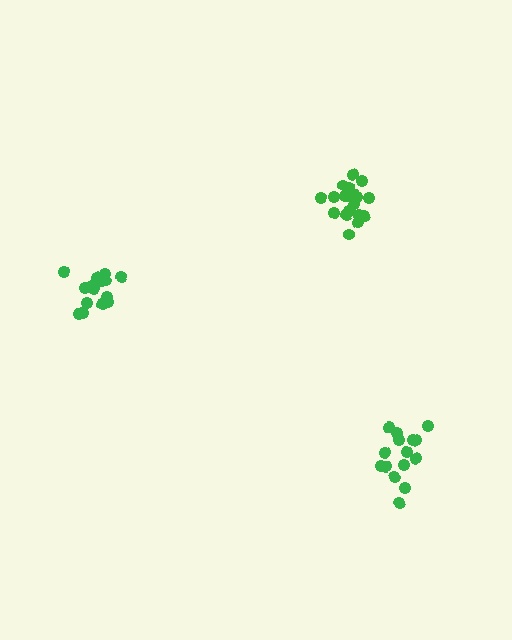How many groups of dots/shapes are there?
There are 3 groups.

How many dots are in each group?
Group 1: 20 dots, Group 2: 15 dots, Group 3: 15 dots (50 total).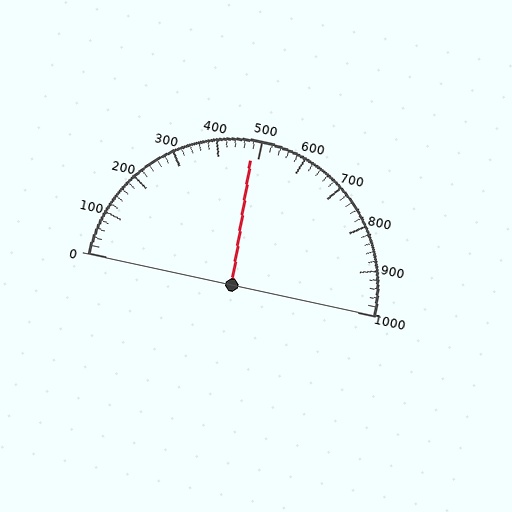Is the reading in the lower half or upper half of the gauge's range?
The reading is in the lower half of the range (0 to 1000).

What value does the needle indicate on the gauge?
The needle indicates approximately 480.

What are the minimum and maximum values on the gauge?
The gauge ranges from 0 to 1000.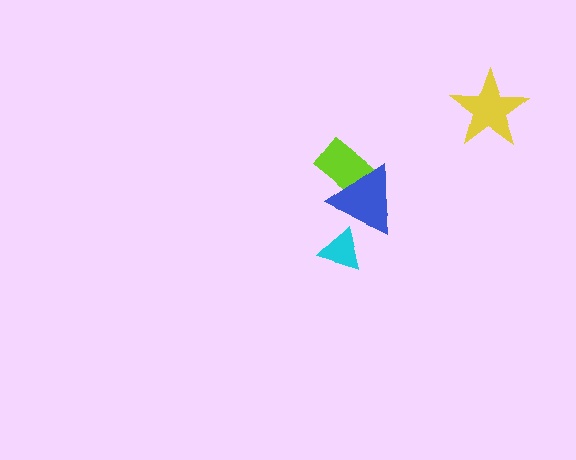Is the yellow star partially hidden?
No, no other shape covers it.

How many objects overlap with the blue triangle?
2 objects overlap with the blue triangle.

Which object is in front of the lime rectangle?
The blue triangle is in front of the lime rectangle.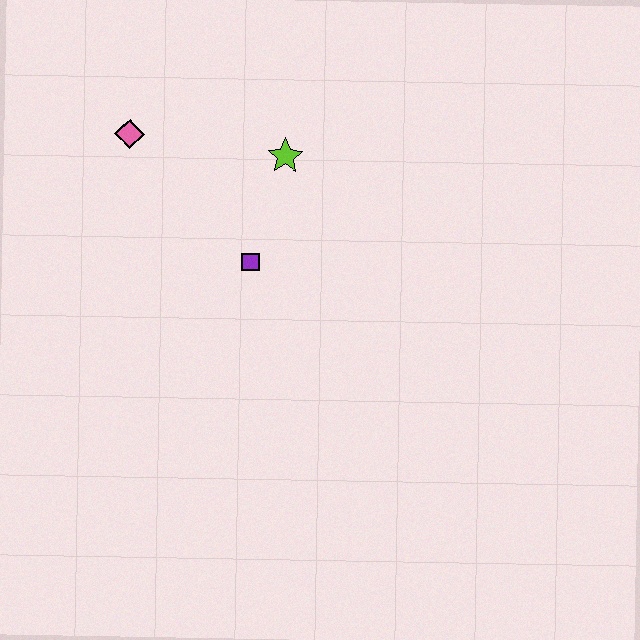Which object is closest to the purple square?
The lime star is closest to the purple square.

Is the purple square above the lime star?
No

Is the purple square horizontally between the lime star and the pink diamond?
Yes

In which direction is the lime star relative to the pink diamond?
The lime star is to the right of the pink diamond.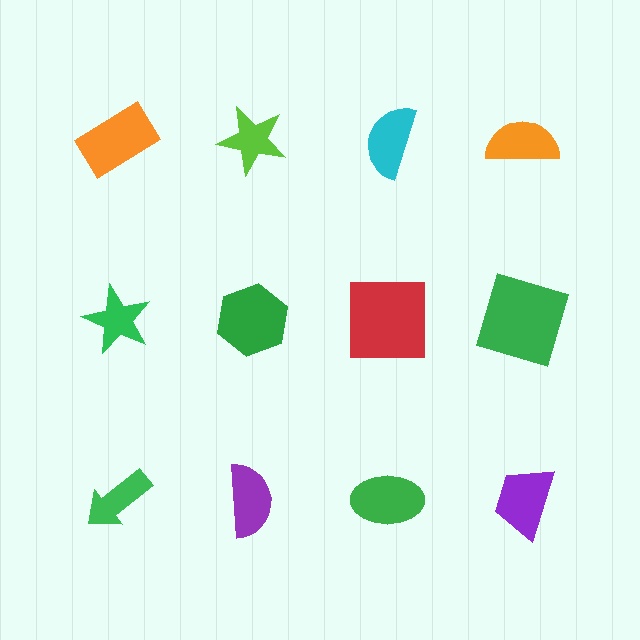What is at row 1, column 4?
An orange semicircle.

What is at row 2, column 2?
A green hexagon.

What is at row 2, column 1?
A green star.